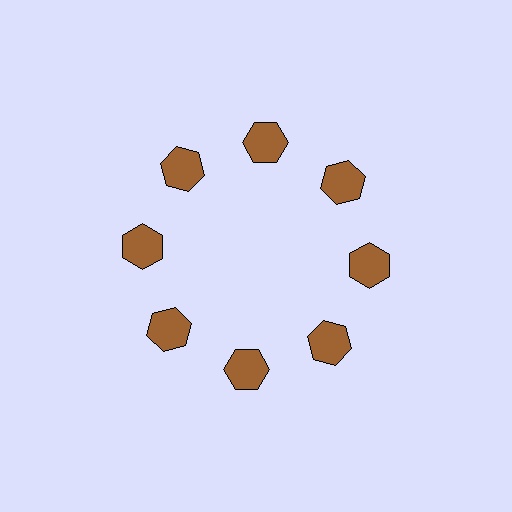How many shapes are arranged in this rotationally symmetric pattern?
There are 8 shapes, arranged in 8 groups of 1.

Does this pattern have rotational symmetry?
Yes, this pattern has 8-fold rotational symmetry. It looks the same after rotating 45 degrees around the center.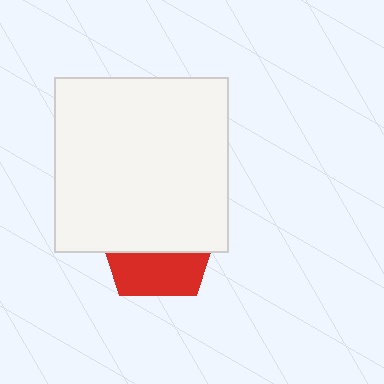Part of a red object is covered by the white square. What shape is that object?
It is a pentagon.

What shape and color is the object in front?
The object in front is a white square.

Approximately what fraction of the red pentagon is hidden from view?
Roughly 63% of the red pentagon is hidden behind the white square.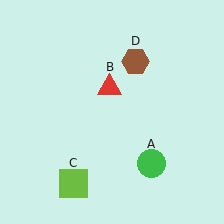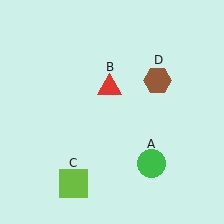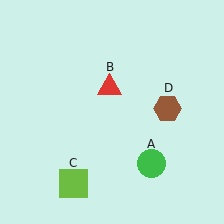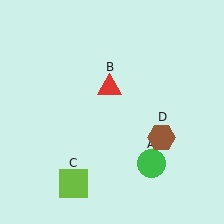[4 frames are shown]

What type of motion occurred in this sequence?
The brown hexagon (object D) rotated clockwise around the center of the scene.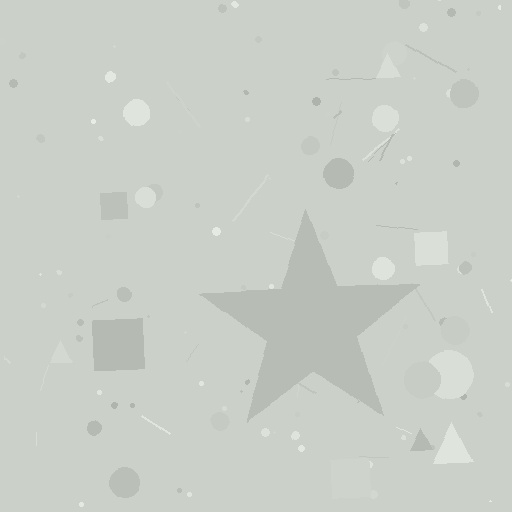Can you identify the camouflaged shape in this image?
The camouflaged shape is a star.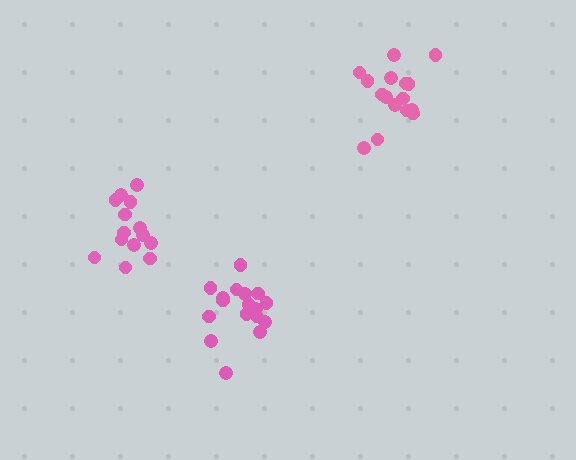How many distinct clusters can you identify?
There are 3 distinct clusters.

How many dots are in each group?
Group 1: 14 dots, Group 2: 17 dots, Group 3: 16 dots (47 total).